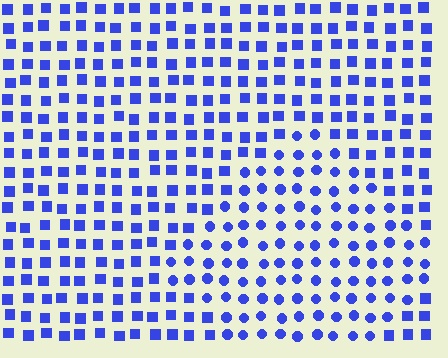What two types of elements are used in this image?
The image uses circles inside the diamond region and squares outside it.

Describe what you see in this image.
The image is filled with small blue elements arranged in a uniform grid. A diamond-shaped region contains circles, while the surrounding area contains squares. The boundary is defined purely by the change in element shape.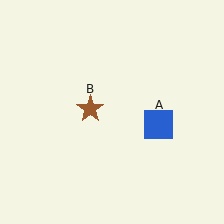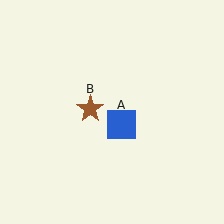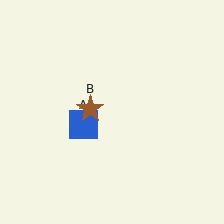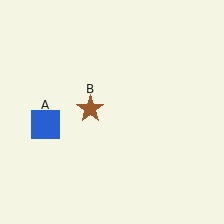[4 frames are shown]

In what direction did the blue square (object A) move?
The blue square (object A) moved left.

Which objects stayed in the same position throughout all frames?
Brown star (object B) remained stationary.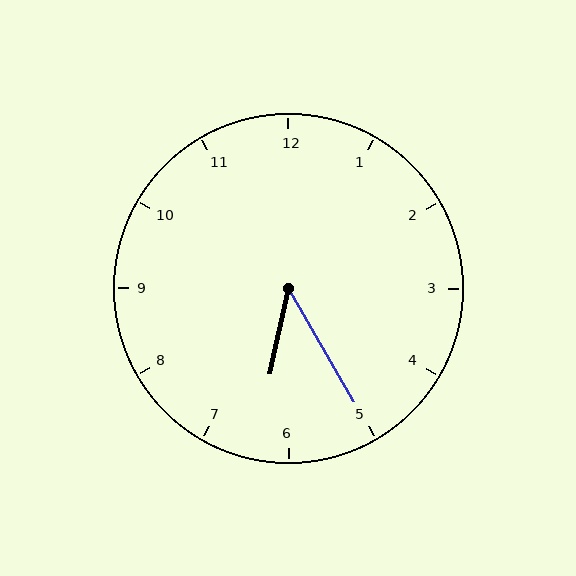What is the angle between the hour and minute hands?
Approximately 42 degrees.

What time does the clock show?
6:25.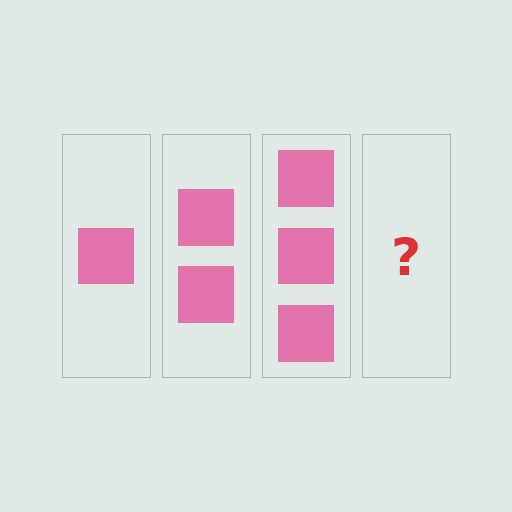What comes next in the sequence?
The next element should be 4 squares.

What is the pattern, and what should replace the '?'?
The pattern is that each step adds one more square. The '?' should be 4 squares.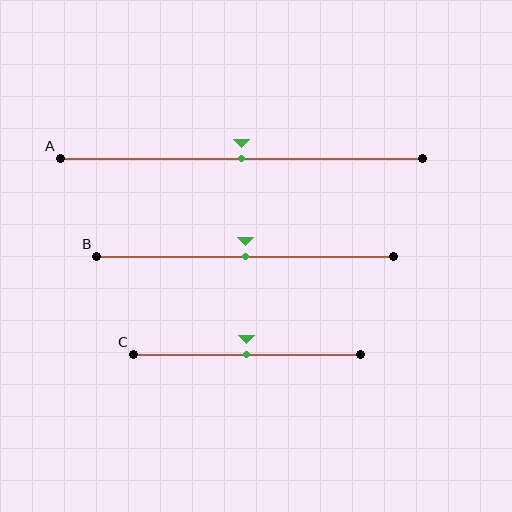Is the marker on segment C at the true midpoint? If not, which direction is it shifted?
Yes, the marker on segment C is at the true midpoint.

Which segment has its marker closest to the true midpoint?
Segment A has its marker closest to the true midpoint.